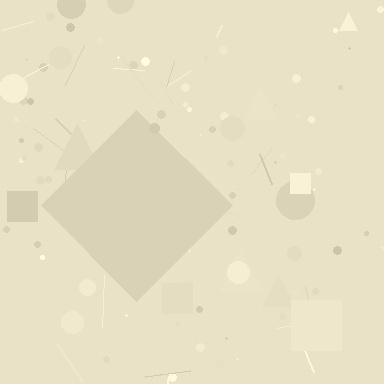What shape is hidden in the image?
A diamond is hidden in the image.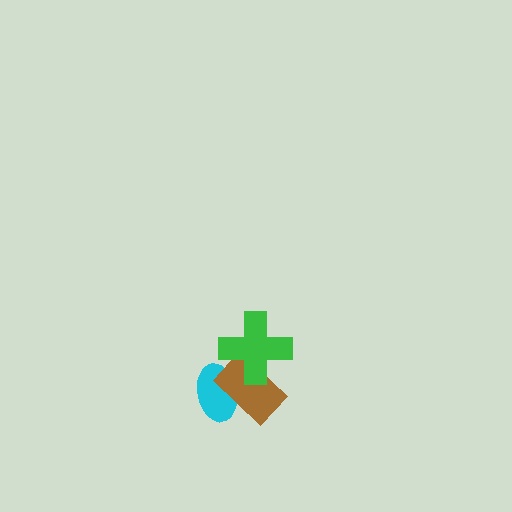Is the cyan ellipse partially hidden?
Yes, it is partially covered by another shape.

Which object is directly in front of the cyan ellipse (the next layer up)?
The brown rectangle is directly in front of the cyan ellipse.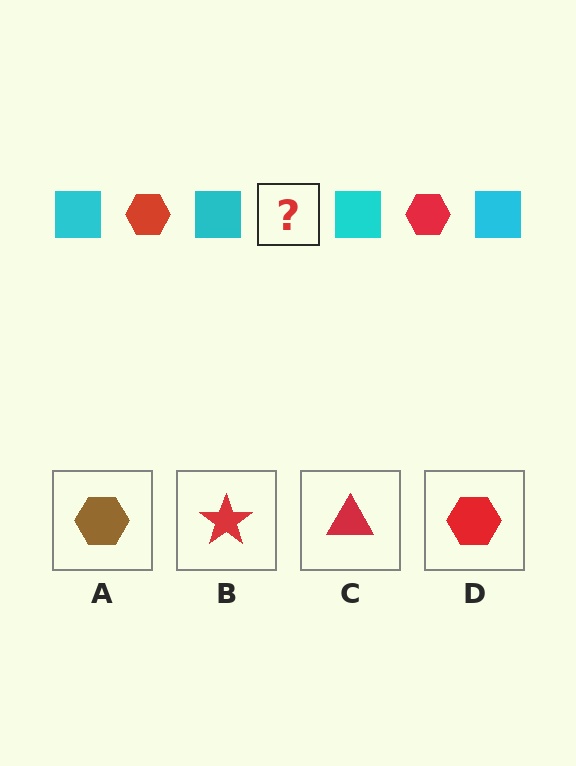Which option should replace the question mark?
Option D.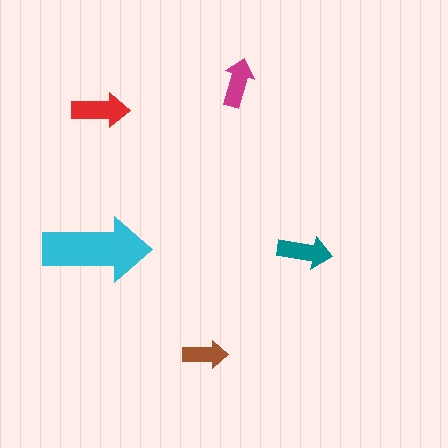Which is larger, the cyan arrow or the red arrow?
The cyan one.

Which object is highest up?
The magenta arrow is topmost.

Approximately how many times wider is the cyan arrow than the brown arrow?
About 2.5 times wider.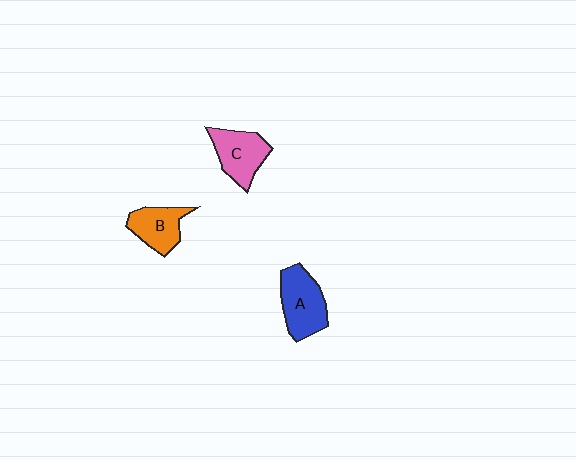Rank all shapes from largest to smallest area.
From largest to smallest: A (blue), C (pink), B (orange).